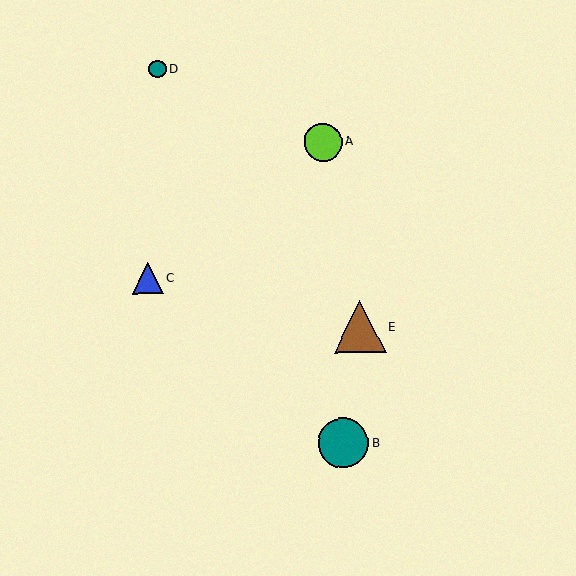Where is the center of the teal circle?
The center of the teal circle is at (157, 69).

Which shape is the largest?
The brown triangle (labeled E) is the largest.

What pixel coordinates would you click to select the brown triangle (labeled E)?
Click at (360, 327) to select the brown triangle E.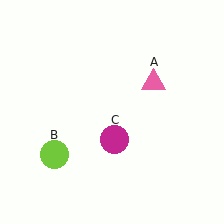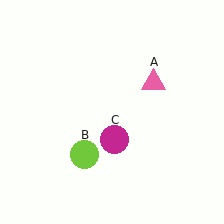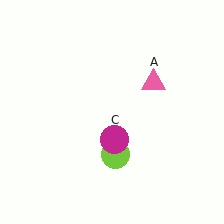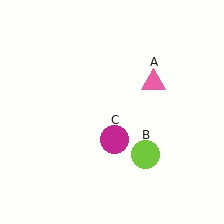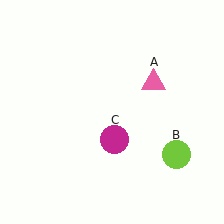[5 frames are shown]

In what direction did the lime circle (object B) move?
The lime circle (object B) moved right.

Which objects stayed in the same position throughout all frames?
Pink triangle (object A) and magenta circle (object C) remained stationary.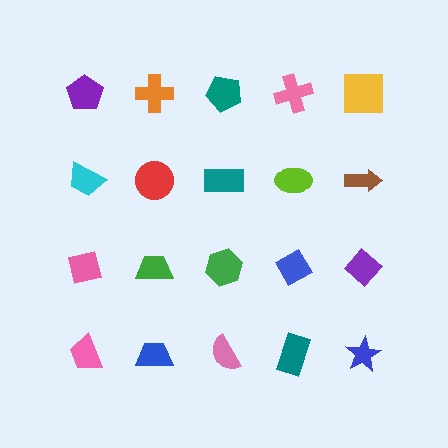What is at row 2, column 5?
A brown arrow.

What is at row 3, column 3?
A green hexagon.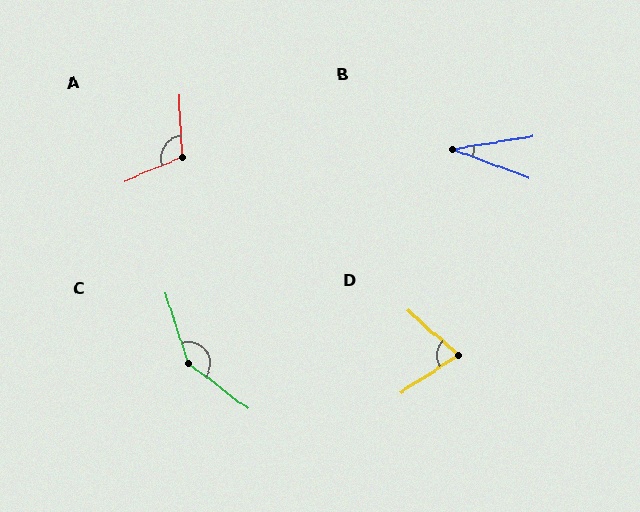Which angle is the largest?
C, at approximately 145 degrees.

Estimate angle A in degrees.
Approximately 110 degrees.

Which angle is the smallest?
B, at approximately 29 degrees.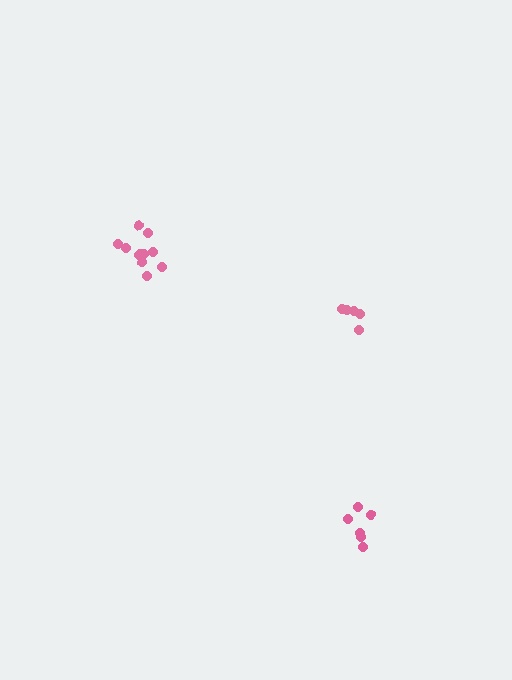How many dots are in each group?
Group 1: 5 dots, Group 2: 6 dots, Group 3: 11 dots (22 total).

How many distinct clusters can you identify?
There are 3 distinct clusters.